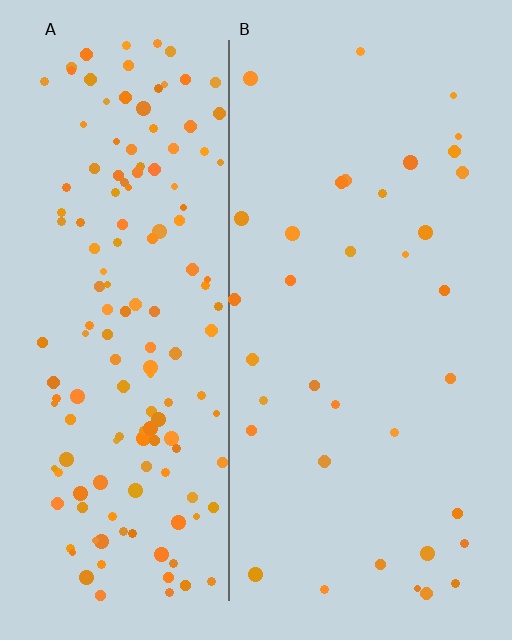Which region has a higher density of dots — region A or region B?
A (the left).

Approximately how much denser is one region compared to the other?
Approximately 4.3× — region A over region B.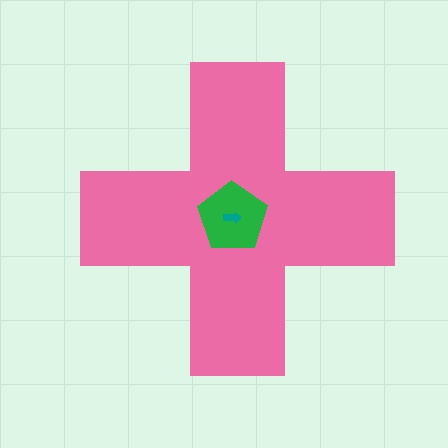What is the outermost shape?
The pink cross.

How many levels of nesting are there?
3.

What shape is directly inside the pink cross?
The green pentagon.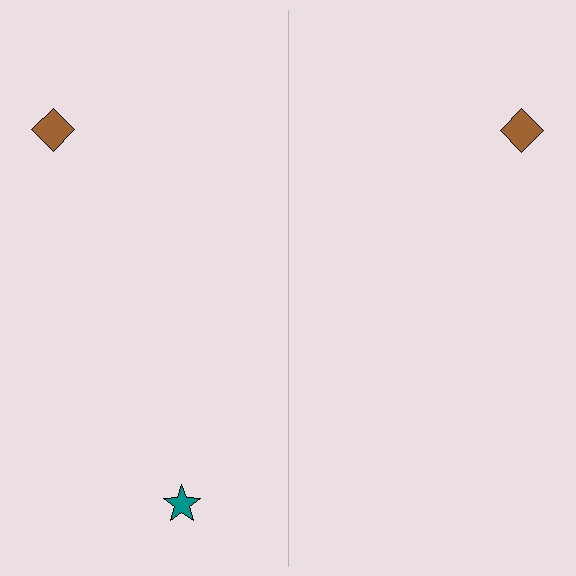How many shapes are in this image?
There are 3 shapes in this image.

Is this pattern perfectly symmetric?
No, the pattern is not perfectly symmetric. A teal star is missing from the right side.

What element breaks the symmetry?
A teal star is missing from the right side.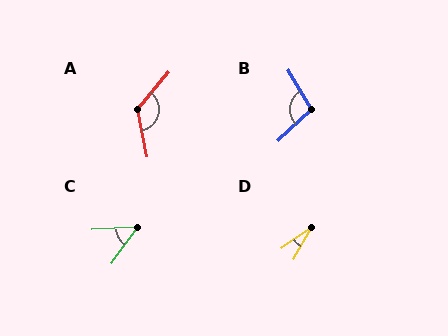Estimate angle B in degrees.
Approximately 101 degrees.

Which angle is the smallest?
D, at approximately 24 degrees.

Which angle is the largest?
A, at approximately 128 degrees.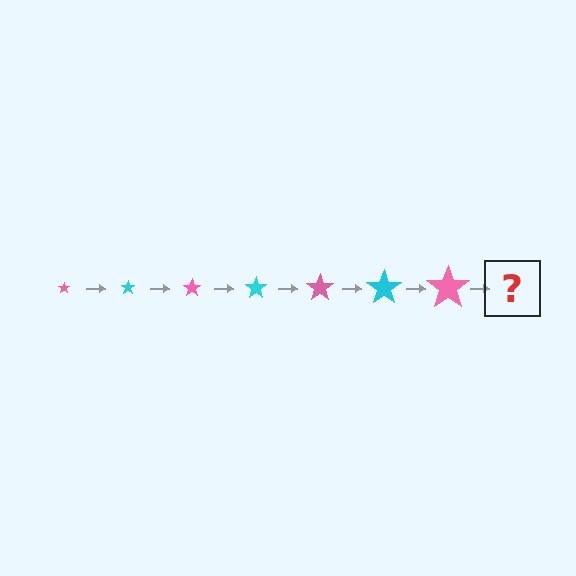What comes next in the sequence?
The next element should be a cyan star, larger than the previous one.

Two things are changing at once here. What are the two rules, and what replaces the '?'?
The two rules are that the star grows larger each step and the color cycles through pink and cyan. The '?' should be a cyan star, larger than the previous one.